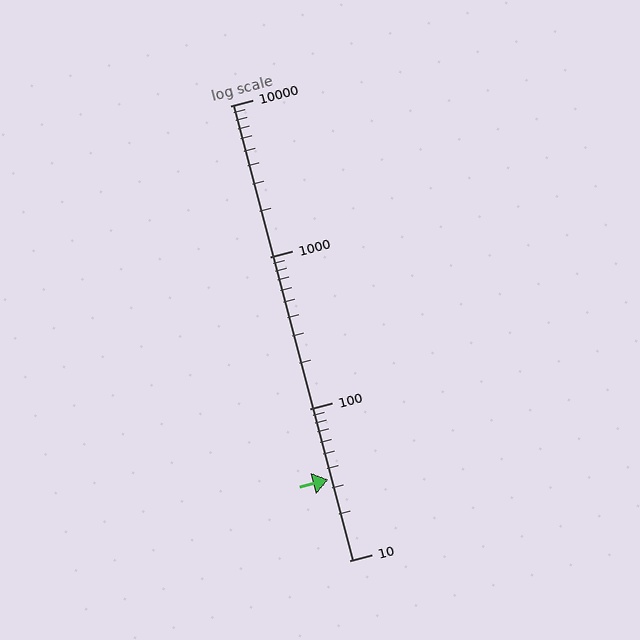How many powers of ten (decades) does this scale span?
The scale spans 3 decades, from 10 to 10000.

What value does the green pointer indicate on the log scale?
The pointer indicates approximately 34.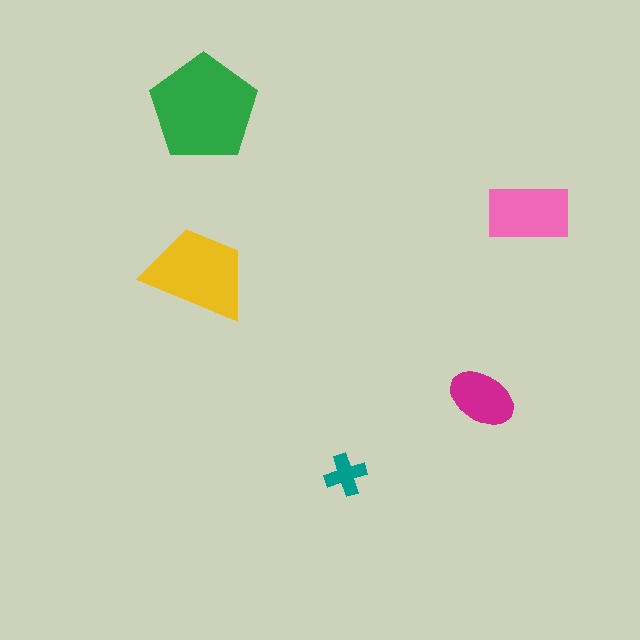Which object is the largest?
The green pentagon.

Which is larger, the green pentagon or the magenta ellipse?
The green pentagon.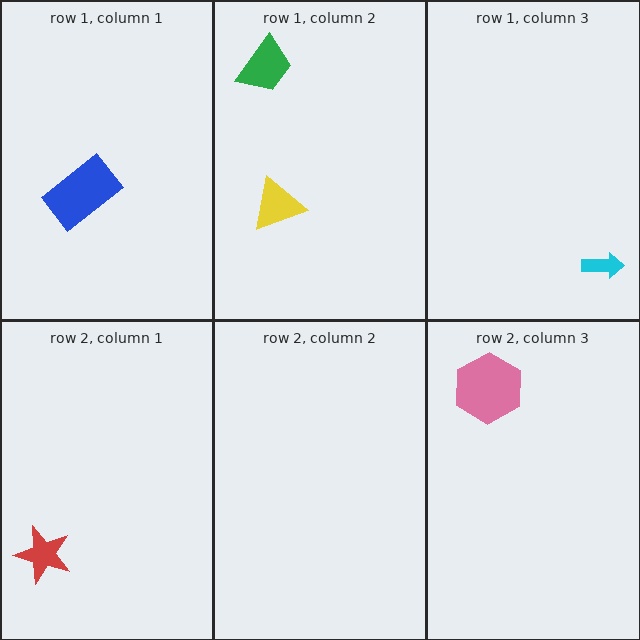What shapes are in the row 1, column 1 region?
The blue rectangle.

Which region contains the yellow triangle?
The row 1, column 2 region.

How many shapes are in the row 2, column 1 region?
1.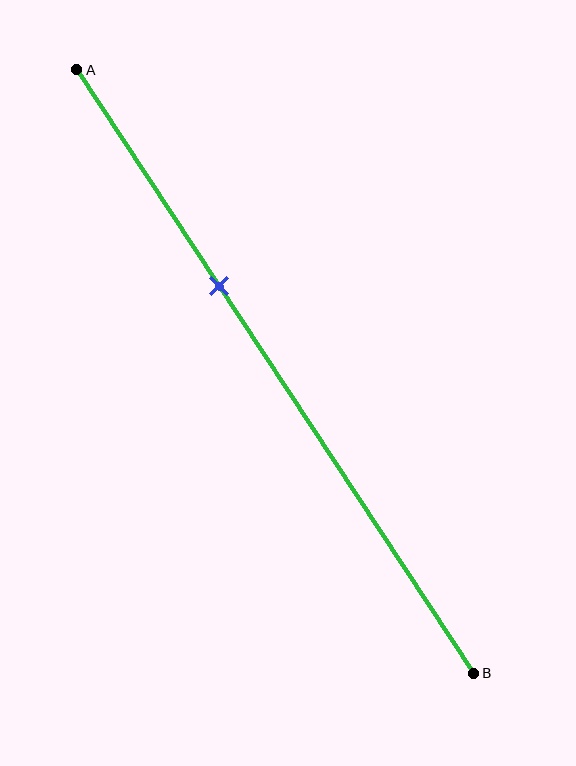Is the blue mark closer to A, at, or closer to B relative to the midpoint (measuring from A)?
The blue mark is closer to point A than the midpoint of segment AB.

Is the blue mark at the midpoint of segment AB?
No, the mark is at about 35% from A, not at the 50% midpoint.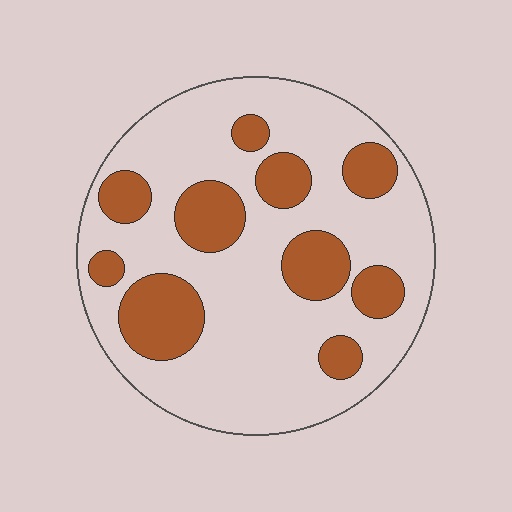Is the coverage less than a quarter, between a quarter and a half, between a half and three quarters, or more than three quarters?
Between a quarter and a half.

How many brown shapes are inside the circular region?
10.